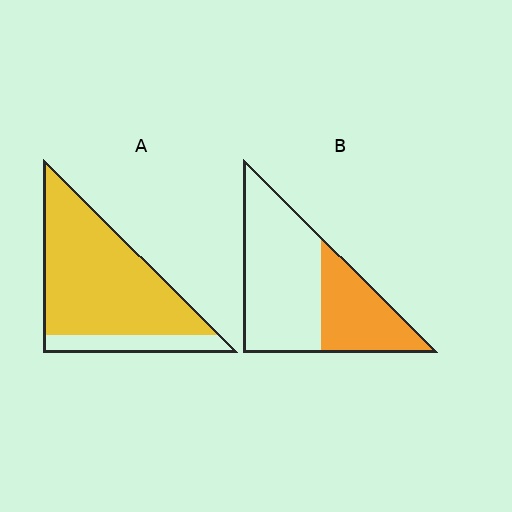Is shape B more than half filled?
No.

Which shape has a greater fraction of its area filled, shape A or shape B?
Shape A.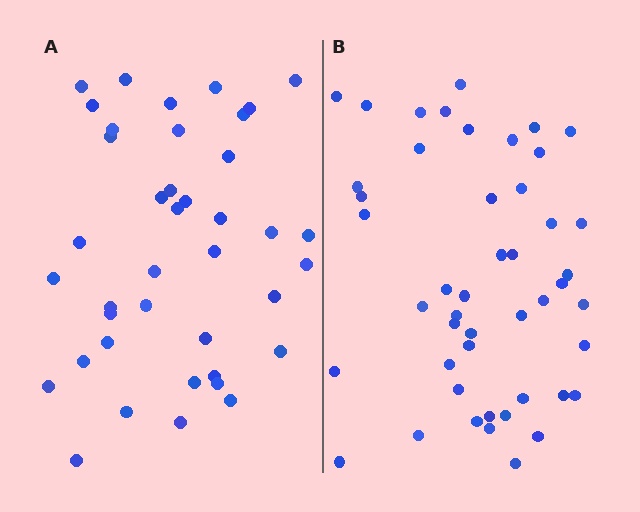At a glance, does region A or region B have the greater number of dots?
Region B (the right region) has more dots.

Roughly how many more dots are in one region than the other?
Region B has roughly 8 or so more dots than region A.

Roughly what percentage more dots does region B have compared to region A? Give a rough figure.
About 20% more.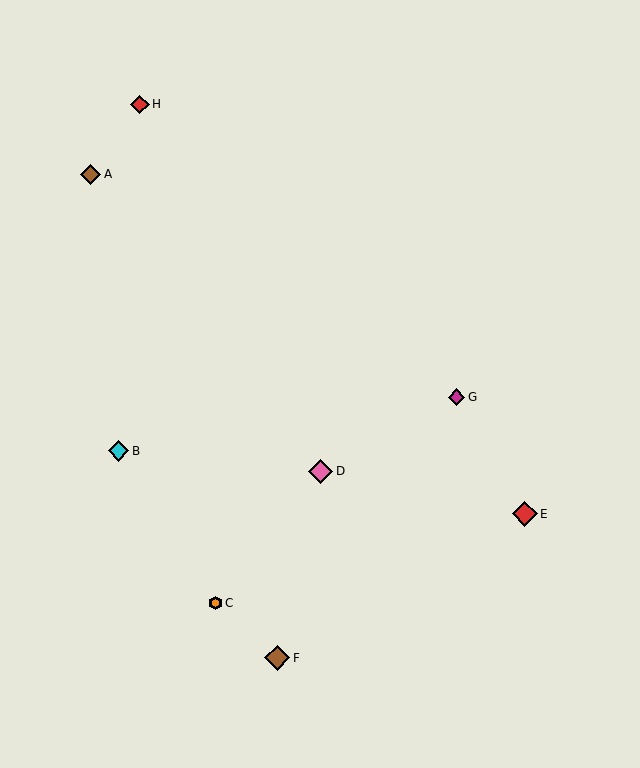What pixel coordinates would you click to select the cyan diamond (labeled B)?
Click at (119, 451) to select the cyan diamond B.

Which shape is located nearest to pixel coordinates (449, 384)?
The magenta diamond (labeled G) at (456, 397) is nearest to that location.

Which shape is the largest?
The brown diamond (labeled F) is the largest.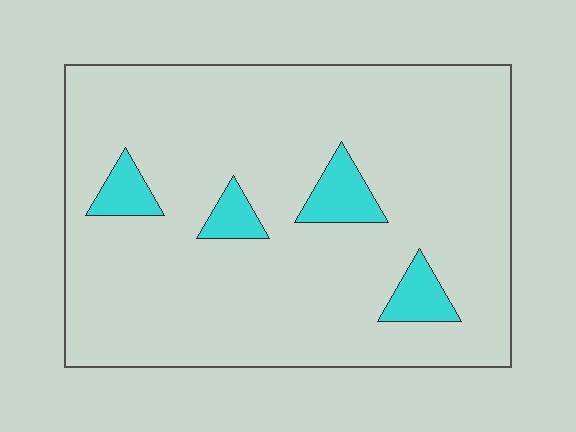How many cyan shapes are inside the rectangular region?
4.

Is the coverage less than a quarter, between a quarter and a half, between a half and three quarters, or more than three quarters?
Less than a quarter.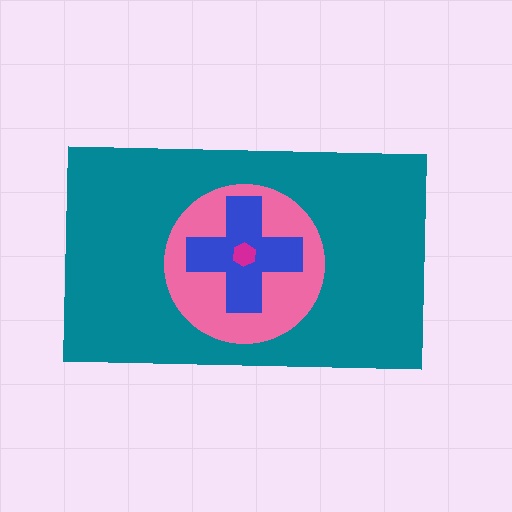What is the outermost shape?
The teal rectangle.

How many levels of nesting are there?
4.